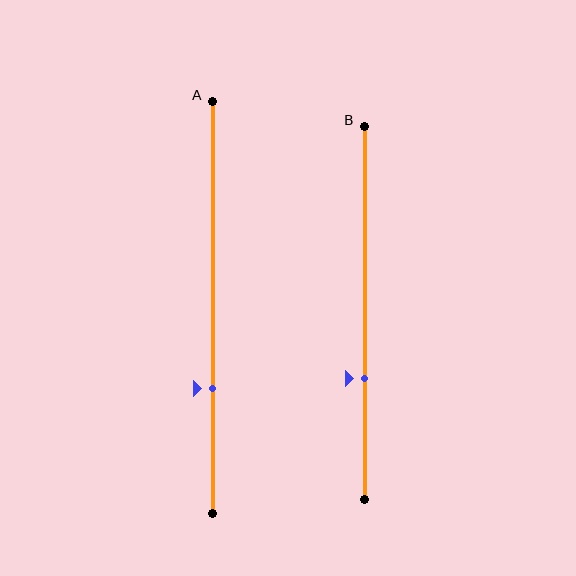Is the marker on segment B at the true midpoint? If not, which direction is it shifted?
No, the marker on segment B is shifted downward by about 18% of the segment length.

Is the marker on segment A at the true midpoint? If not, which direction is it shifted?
No, the marker on segment A is shifted downward by about 20% of the segment length.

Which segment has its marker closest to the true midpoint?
Segment B has its marker closest to the true midpoint.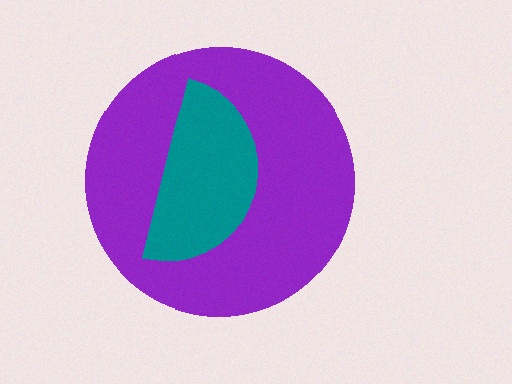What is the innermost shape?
The teal semicircle.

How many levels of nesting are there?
2.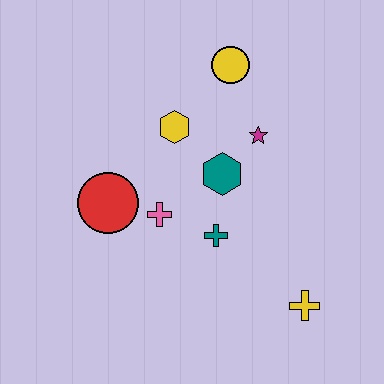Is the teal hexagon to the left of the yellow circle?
Yes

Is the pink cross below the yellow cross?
No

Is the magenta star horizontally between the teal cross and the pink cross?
No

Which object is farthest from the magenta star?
The yellow cross is farthest from the magenta star.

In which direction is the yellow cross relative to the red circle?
The yellow cross is to the right of the red circle.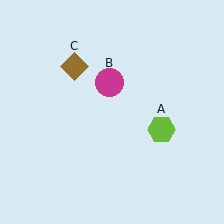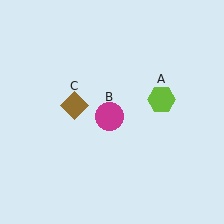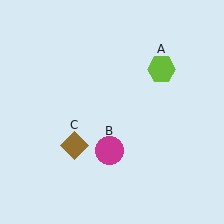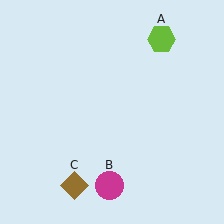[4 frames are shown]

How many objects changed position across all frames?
3 objects changed position: lime hexagon (object A), magenta circle (object B), brown diamond (object C).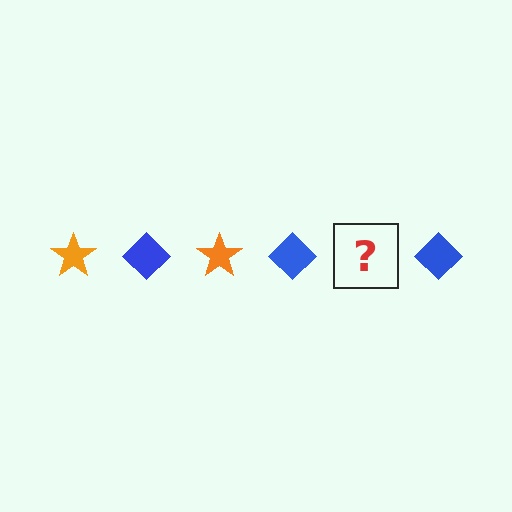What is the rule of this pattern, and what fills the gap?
The rule is that the pattern alternates between orange star and blue diamond. The gap should be filled with an orange star.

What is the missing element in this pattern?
The missing element is an orange star.